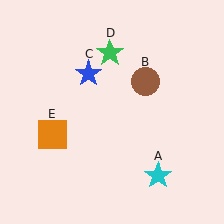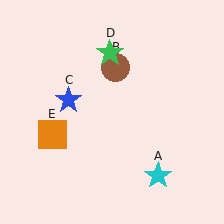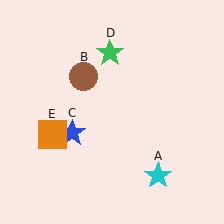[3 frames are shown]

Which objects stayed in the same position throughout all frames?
Cyan star (object A) and green star (object D) and orange square (object E) remained stationary.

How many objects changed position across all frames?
2 objects changed position: brown circle (object B), blue star (object C).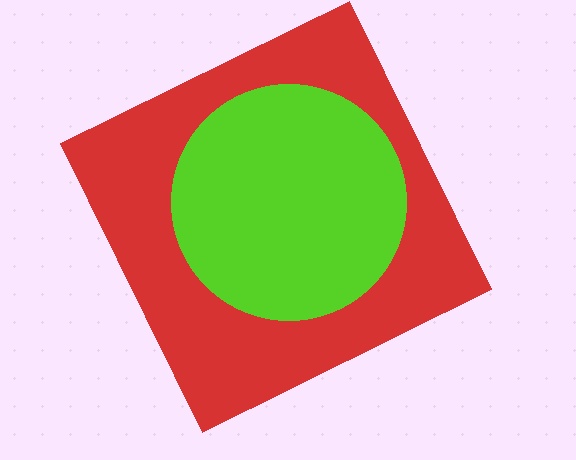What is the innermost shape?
The lime circle.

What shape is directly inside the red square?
The lime circle.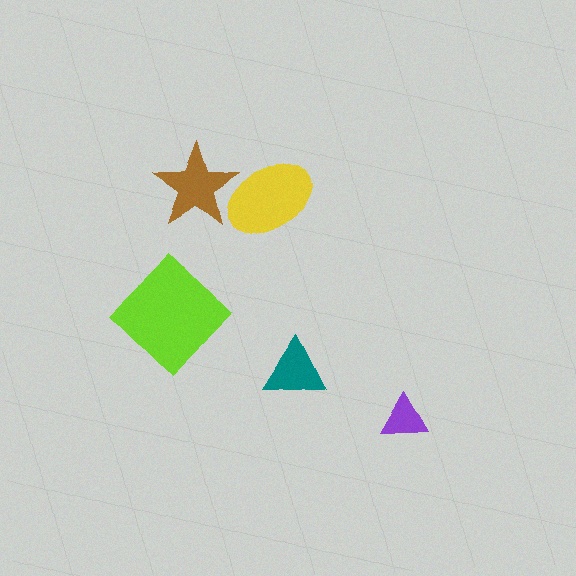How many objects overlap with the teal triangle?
0 objects overlap with the teal triangle.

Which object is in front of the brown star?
The yellow ellipse is in front of the brown star.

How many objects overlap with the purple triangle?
0 objects overlap with the purple triangle.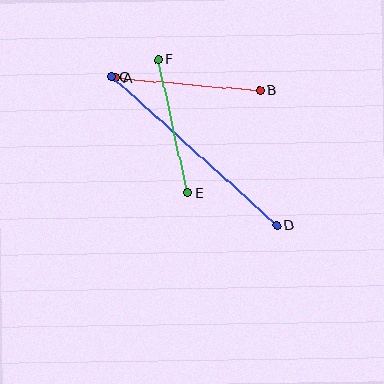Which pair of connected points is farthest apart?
Points C and D are farthest apart.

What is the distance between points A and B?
The distance is approximately 144 pixels.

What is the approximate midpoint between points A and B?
The midpoint is at approximately (188, 84) pixels.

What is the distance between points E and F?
The distance is approximately 137 pixels.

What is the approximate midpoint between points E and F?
The midpoint is at approximately (173, 126) pixels.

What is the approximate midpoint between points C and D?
The midpoint is at approximately (194, 151) pixels.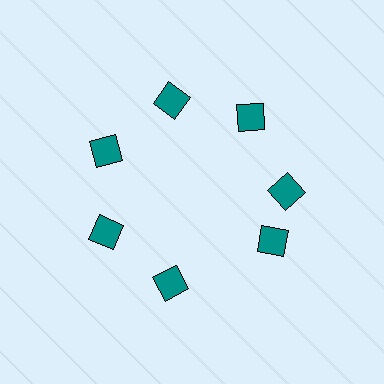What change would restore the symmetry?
The symmetry would be restored by rotating it back into even spacing with its neighbors so that all 7 diamonds sit at equal angles and equal distance from the center.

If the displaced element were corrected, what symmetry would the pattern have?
It would have 7-fold rotational symmetry — the pattern would map onto itself every 51 degrees.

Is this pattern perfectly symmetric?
No. The 7 teal diamonds are arranged in a ring, but one element near the 5 o'clock position is rotated out of alignment along the ring, breaking the 7-fold rotational symmetry.